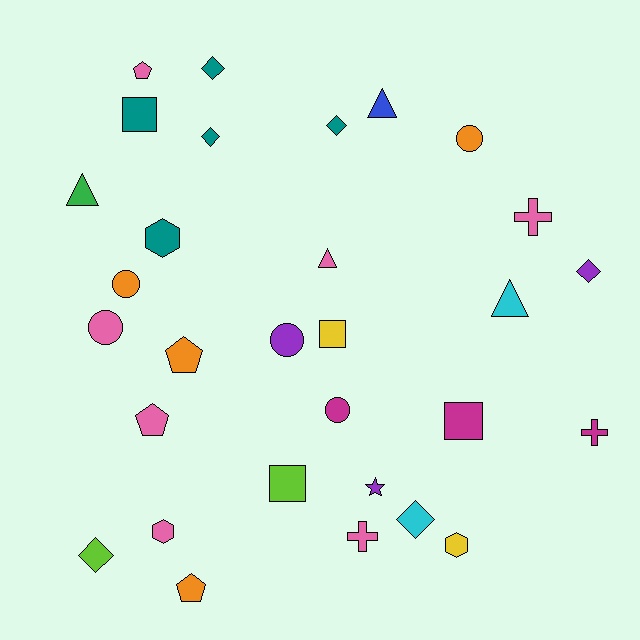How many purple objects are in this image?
There are 3 purple objects.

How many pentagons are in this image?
There are 4 pentagons.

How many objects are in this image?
There are 30 objects.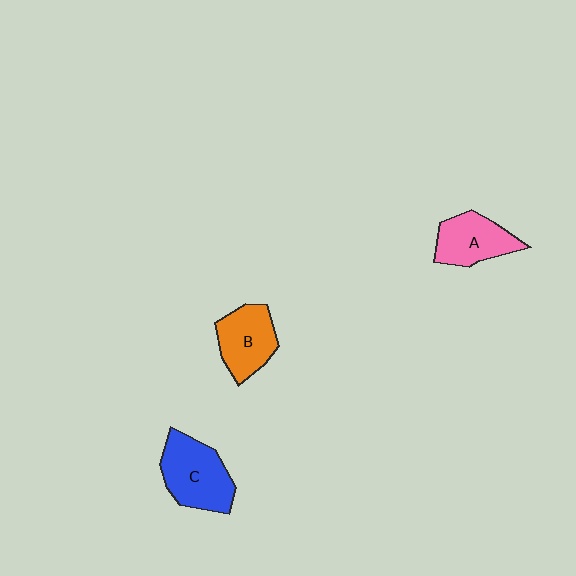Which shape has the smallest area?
Shape A (pink).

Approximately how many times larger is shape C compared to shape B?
Approximately 1.2 times.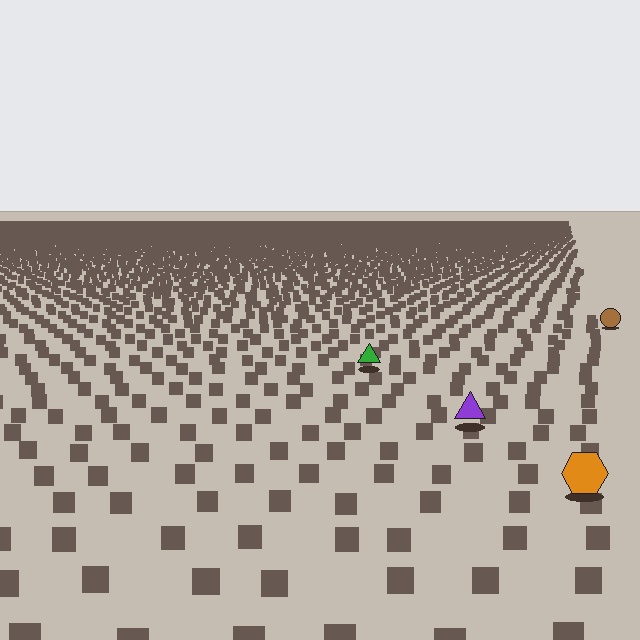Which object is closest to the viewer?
The orange hexagon is closest. The texture marks near it are larger and more spread out.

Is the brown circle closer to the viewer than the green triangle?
No. The green triangle is closer — you can tell from the texture gradient: the ground texture is coarser near it.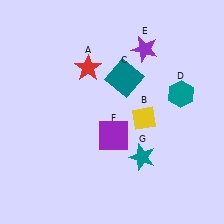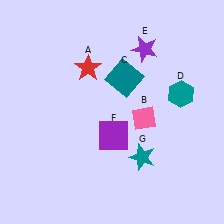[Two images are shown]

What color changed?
The diamond (B) changed from yellow in Image 1 to pink in Image 2.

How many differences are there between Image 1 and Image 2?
There is 1 difference between the two images.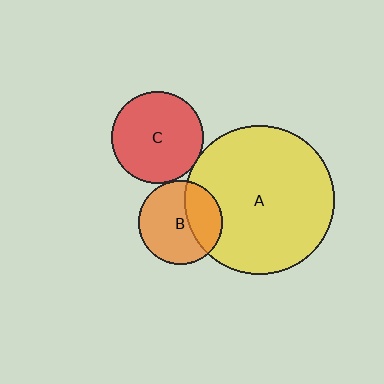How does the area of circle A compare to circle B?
Approximately 3.1 times.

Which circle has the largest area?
Circle A (yellow).